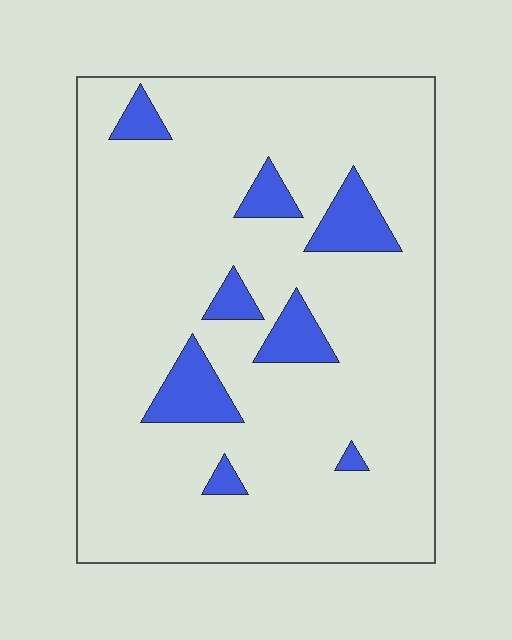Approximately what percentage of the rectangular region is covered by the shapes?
Approximately 10%.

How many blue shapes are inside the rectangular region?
8.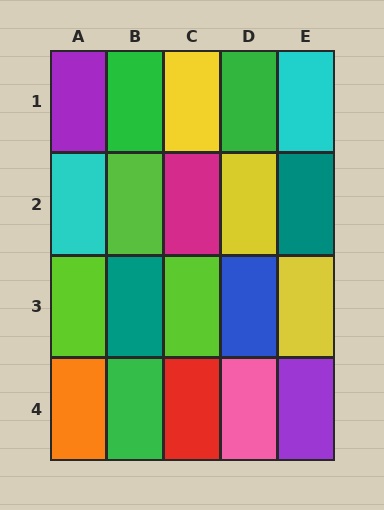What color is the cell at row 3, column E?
Yellow.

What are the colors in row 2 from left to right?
Cyan, lime, magenta, yellow, teal.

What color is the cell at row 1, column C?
Yellow.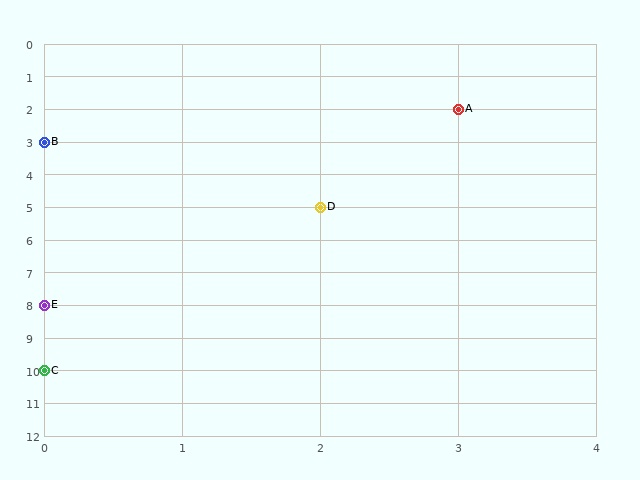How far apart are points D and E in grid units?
Points D and E are 2 columns and 3 rows apart (about 3.6 grid units diagonally).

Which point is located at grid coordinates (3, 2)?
Point A is at (3, 2).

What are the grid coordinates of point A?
Point A is at grid coordinates (3, 2).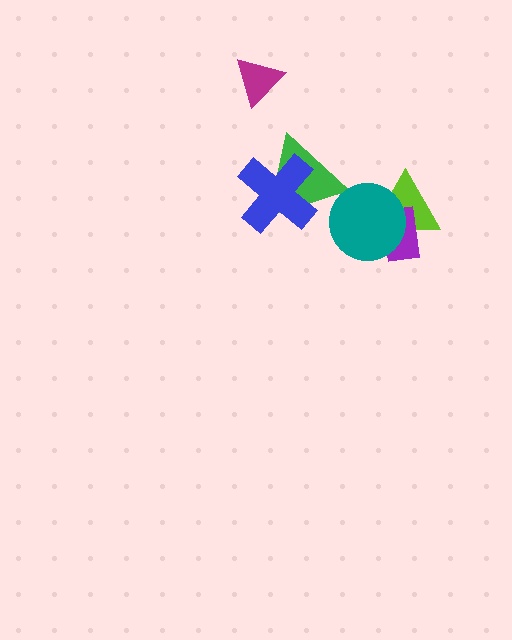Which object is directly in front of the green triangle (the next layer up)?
The blue cross is directly in front of the green triangle.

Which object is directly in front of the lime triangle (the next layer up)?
The purple rectangle is directly in front of the lime triangle.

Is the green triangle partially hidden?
Yes, it is partially covered by another shape.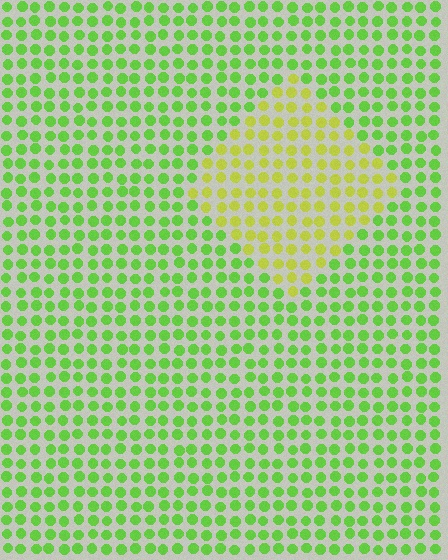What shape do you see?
I see a diamond.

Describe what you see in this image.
The image is filled with small lime elements in a uniform arrangement. A diamond-shaped region is visible where the elements are tinted to a slightly different hue, forming a subtle color boundary.